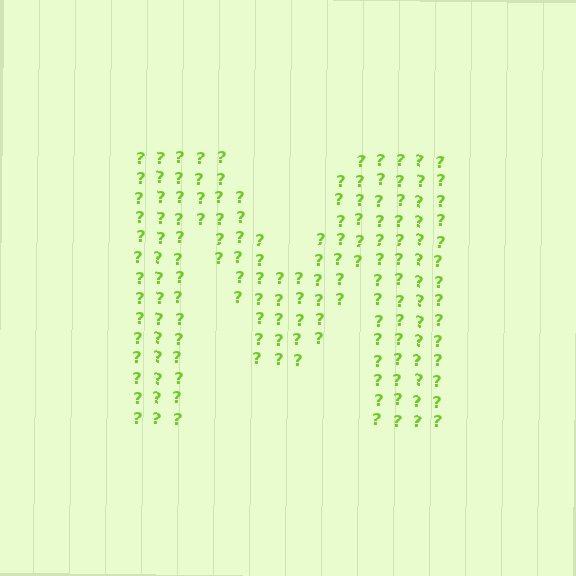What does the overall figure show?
The overall figure shows the letter M.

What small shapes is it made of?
It is made of small question marks.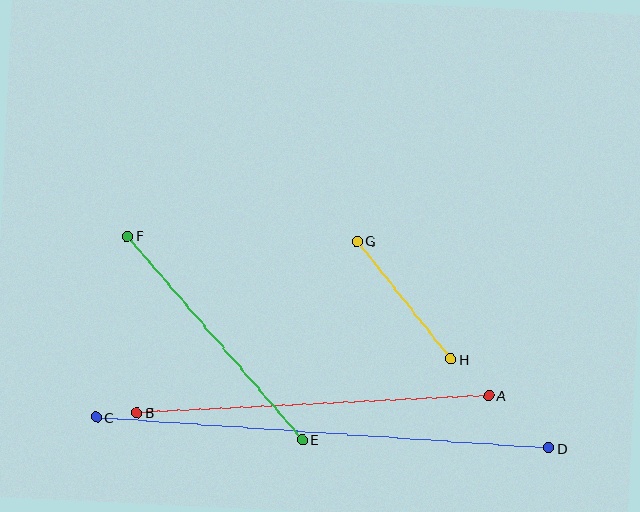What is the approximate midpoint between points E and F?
The midpoint is at approximately (215, 338) pixels.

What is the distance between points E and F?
The distance is approximately 269 pixels.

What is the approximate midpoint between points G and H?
The midpoint is at approximately (404, 300) pixels.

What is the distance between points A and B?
The distance is approximately 352 pixels.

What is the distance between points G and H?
The distance is approximately 151 pixels.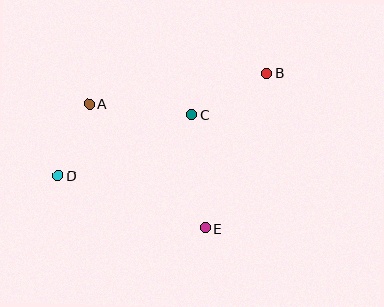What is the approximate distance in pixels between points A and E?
The distance between A and E is approximately 170 pixels.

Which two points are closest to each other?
Points A and D are closest to each other.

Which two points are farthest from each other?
Points B and D are farthest from each other.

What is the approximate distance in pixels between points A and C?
The distance between A and C is approximately 103 pixels.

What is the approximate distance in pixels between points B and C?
The distance between B and C is approximately 86 pixels.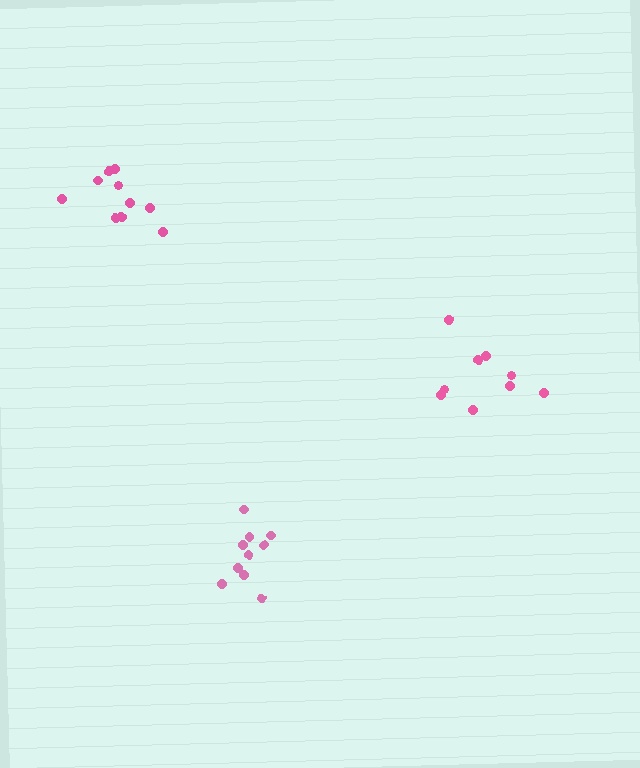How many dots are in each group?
Group 1: 9 dots, Group 2: 10 dots, Group 3: 10 dots (29 total).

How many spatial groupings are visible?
There are 3 spatial groupings.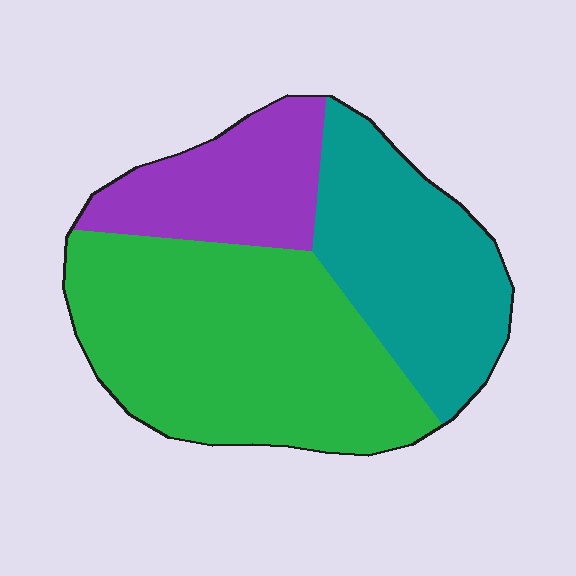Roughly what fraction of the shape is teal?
Teal covers 31% of the shape.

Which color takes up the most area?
Green, at roughly 50%.